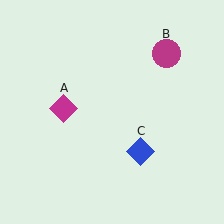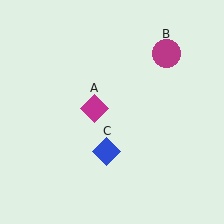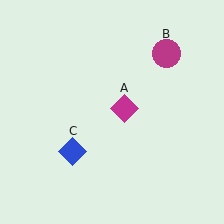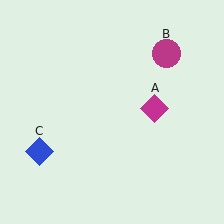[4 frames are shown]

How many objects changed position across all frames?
2 objects changed position: magenta diamond (object A), blue diamond (object C).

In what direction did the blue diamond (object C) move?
The blue diamond (object C) moved left.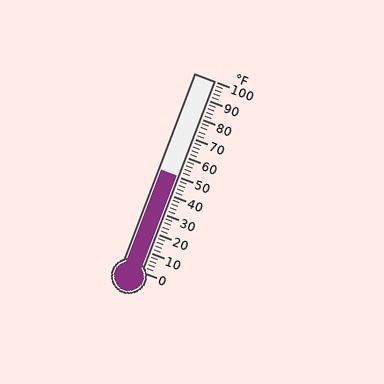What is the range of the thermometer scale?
The thermometer scale ranges from 0°F to 100°F.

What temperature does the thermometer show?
The thermometer shows approximately 50°F.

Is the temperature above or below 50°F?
The temperature is at 50°F.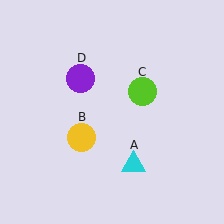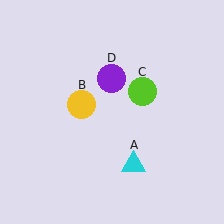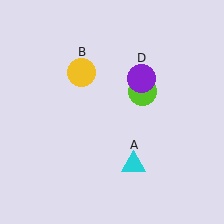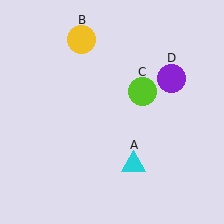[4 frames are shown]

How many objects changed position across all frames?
2 objects changed position: yellow circle (object B), purple circle (object D).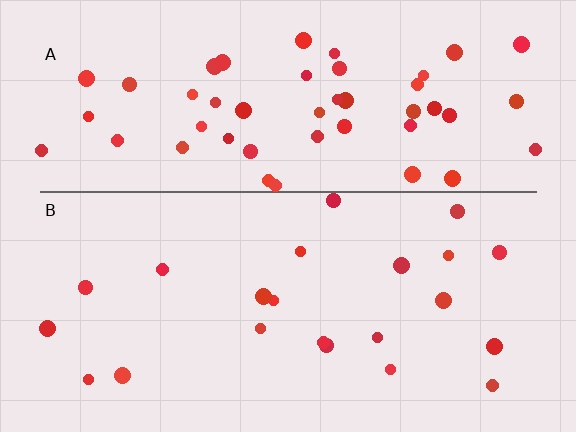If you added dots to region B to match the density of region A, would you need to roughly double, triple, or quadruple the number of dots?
Approximately double.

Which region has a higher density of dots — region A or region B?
A (the top).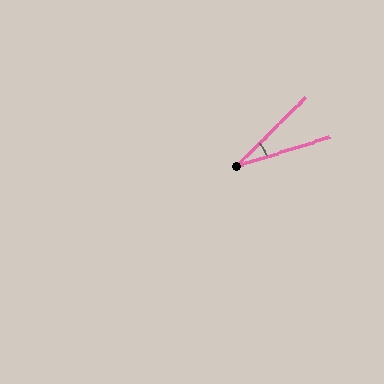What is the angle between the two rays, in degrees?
Approximately 27 degrees.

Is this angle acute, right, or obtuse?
It is acute.